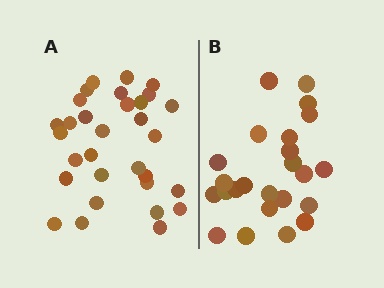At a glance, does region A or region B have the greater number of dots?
Region A (the left region) has more dots.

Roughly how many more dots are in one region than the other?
Region A has roughly 8 or so more dots than region B.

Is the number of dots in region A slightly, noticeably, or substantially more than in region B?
Region A has noticeably more, but not dramatically so. The ratio is roughly 1.3 to 1.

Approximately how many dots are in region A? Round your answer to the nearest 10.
About 30 dots. (The exact count is 31, which rounds to 30.)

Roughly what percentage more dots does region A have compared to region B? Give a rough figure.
About 30% more.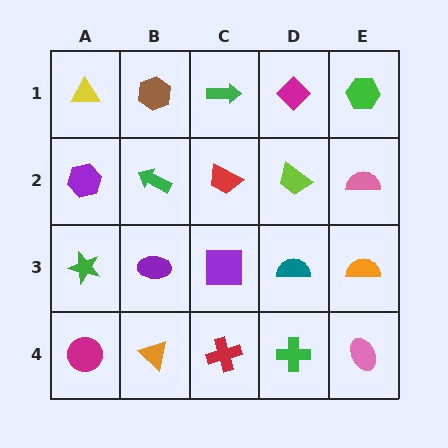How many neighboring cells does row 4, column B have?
3.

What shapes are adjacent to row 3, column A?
A purple hexagon (row 2, column A), a magenta circle (row 4, column A), a purple ellipse (row 3, column B).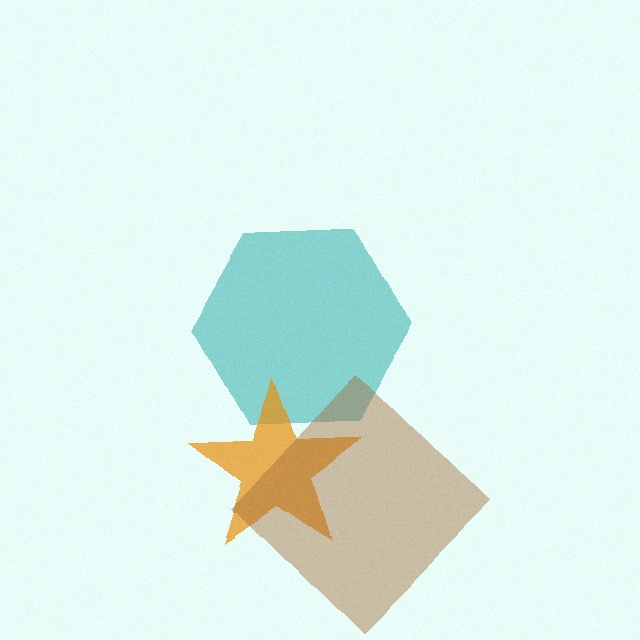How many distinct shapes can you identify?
There are 3 distinct shapes: a teal hexagon, an orange star, a brown diamond.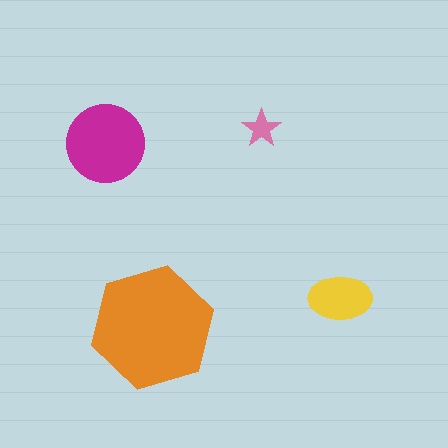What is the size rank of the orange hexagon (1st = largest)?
1st.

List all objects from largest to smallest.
The orange hexagon, the magenta circle, the yellow ellipse, the pink star.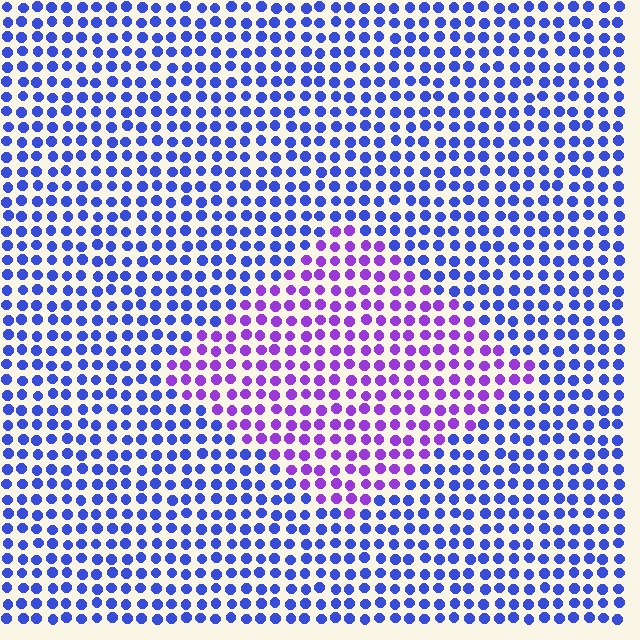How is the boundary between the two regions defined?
The boundary is defined purely by a slight shift in hue (about 45 degrees). Spacing, size, and orientation are identical on both sides.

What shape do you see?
I see a diamond.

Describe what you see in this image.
The image is filled with small blue elements in a uniform arrangement. A diamond-shaped region is visible where the elements are tinted to a slightly different hue, forming a subtle color boundary.